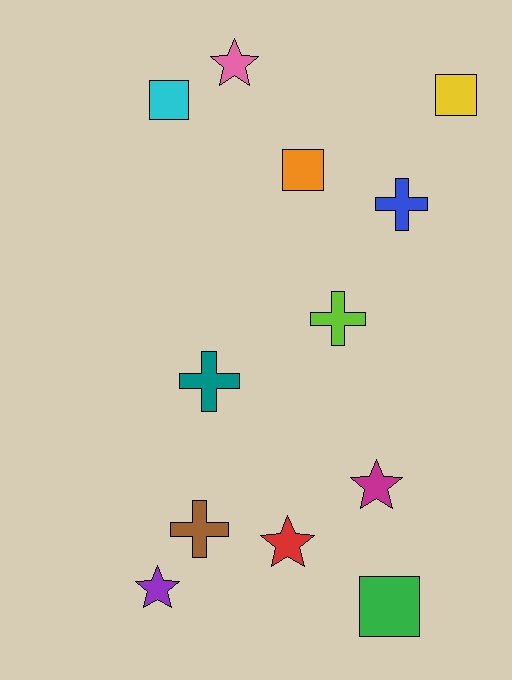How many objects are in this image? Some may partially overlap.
There are 12 objects.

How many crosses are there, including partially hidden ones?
There are 4 crosses.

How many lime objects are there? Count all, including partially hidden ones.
There is 1 lime object.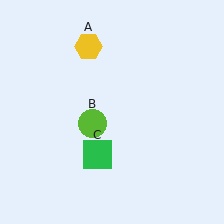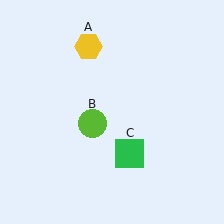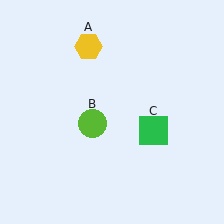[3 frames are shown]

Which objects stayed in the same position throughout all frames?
Yellow hexagon (object A) and lime circle (object B) remained stationary.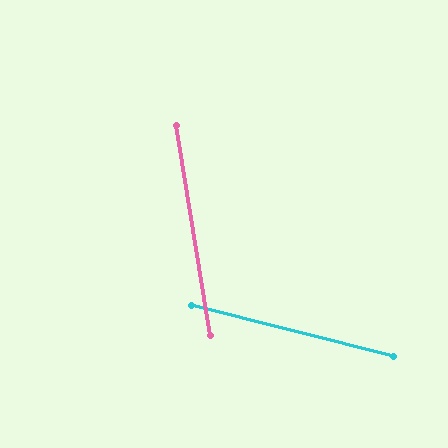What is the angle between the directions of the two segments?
Approximately 67 degrees.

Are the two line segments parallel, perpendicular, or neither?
Neither parallel nor perpendicular — they differ by about 67°.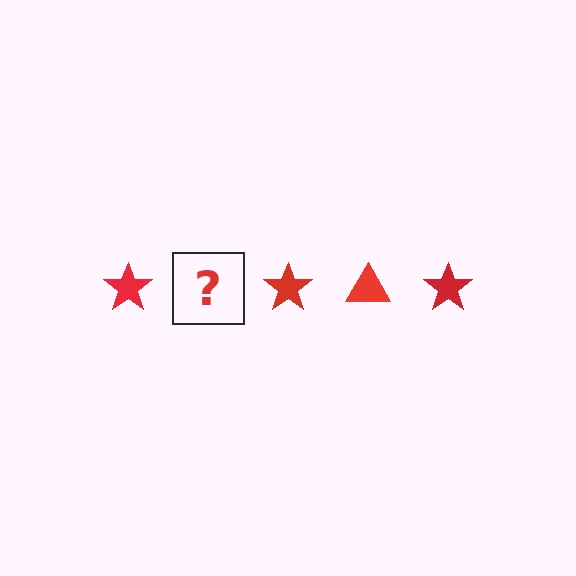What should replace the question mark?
The question mark should be replaced with a red triangle.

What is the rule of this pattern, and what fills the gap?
The rule is that the pattern cycles through star, triangle shapes in red. The gap should be filled with a red triangle.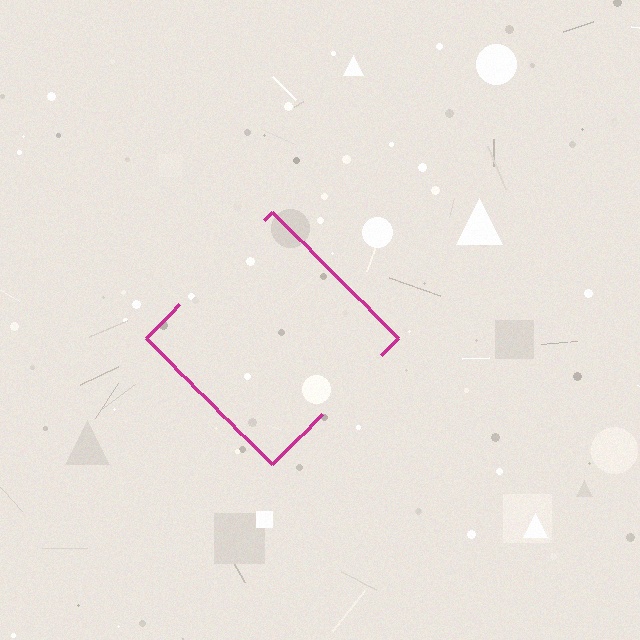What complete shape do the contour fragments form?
The contour fragments form a diamond.